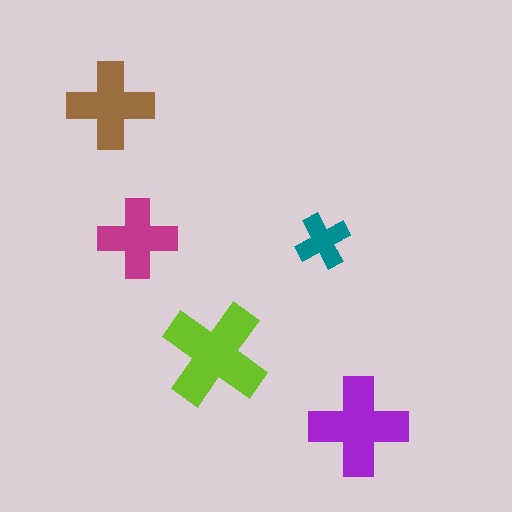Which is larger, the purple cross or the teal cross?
The purple one.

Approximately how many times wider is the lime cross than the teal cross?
About 2 times wider.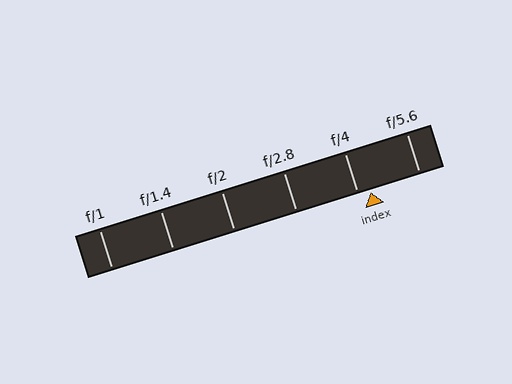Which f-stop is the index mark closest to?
The index mark is closest to f/4.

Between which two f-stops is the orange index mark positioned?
The index mark is between f/4 and f/5.6.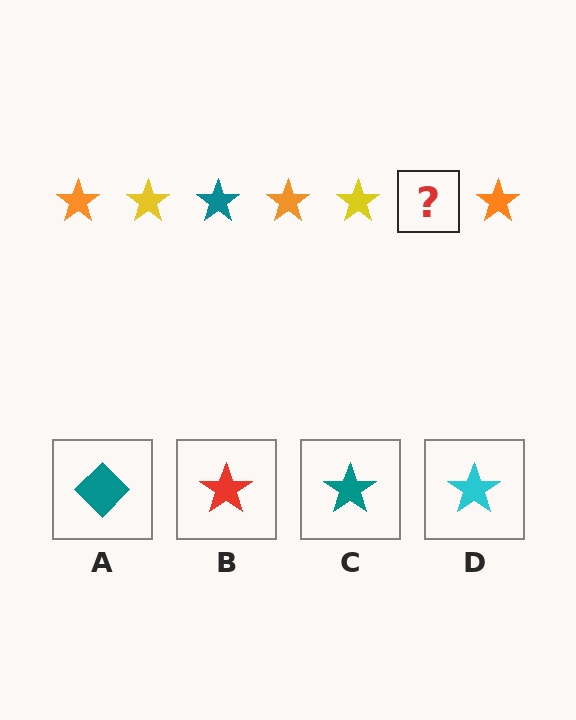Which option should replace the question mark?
Option C.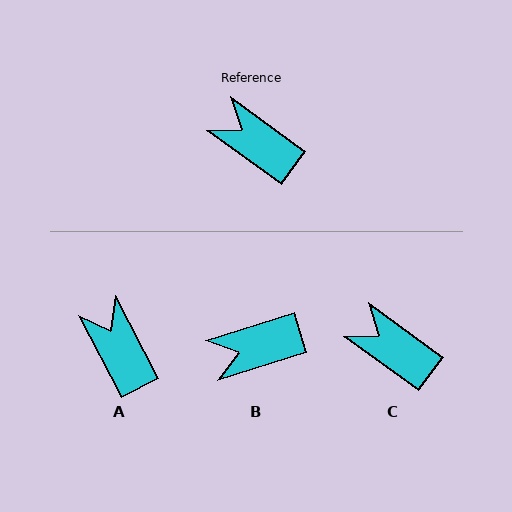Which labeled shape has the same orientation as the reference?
C.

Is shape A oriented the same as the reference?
No, it is off by about 26 degrees.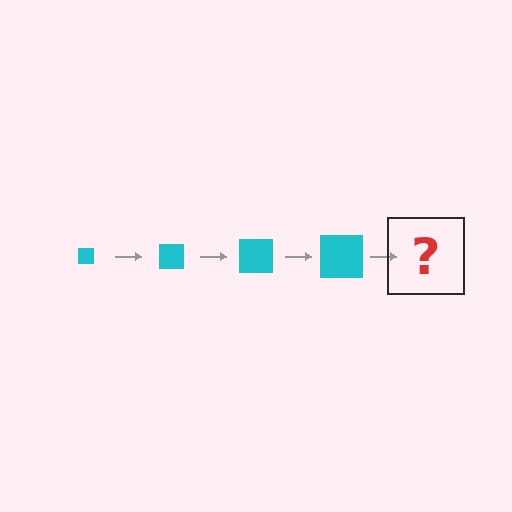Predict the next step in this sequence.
The next step is a cyan square, larger than the previous one.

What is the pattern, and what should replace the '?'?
The pattern is that the square gets progressively larger each step. The '?' should be a cyan square, larger than the previous one.